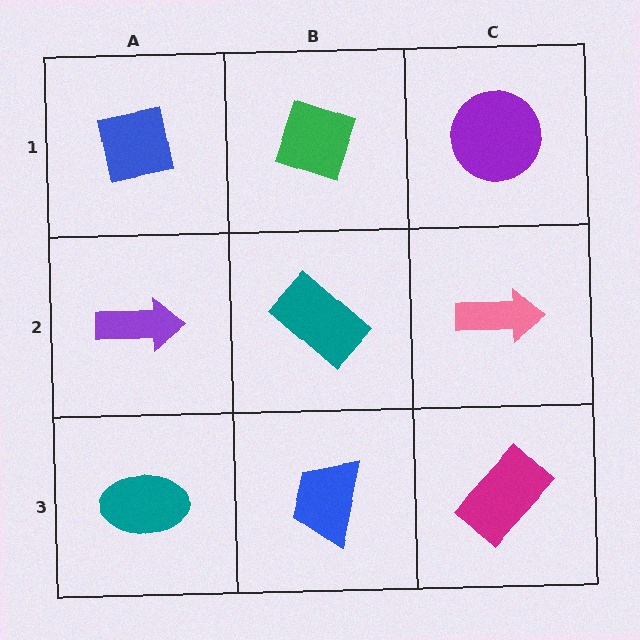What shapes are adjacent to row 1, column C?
A pink arrow (row 2, column C), a green diamond (row 1, column B).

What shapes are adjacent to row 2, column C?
A purple circle (row 1, column C), a magenta rectangle (row 3, column C), a teal rectangle (row 2, column B).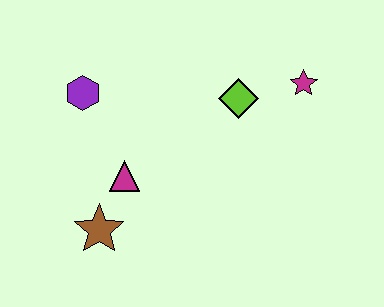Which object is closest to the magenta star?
The lime diamond is closest to the magenta star.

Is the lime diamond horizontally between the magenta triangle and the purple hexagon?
No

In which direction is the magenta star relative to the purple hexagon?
The magenta star is to the right of the purple hexagon.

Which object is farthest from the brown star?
The magenta star is farthest from the brown star.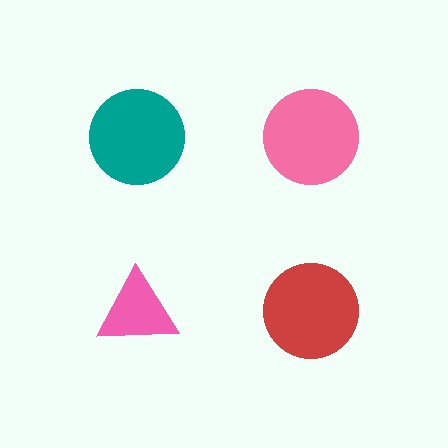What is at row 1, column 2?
A pink circle.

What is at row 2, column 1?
A pink triangle.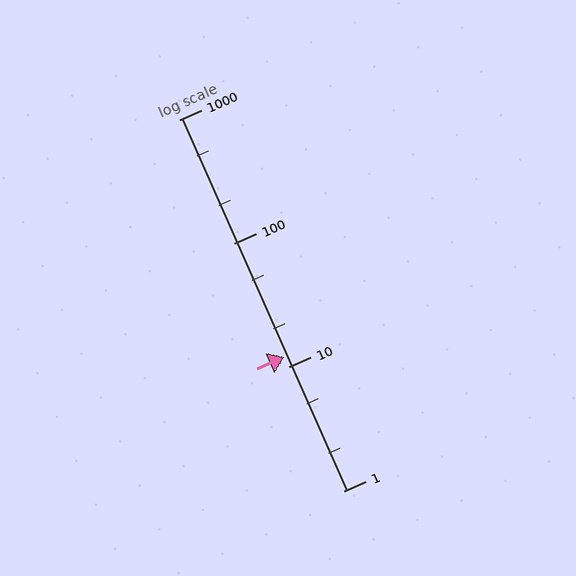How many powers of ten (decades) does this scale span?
The scale spans 3 decades, from 1 to 1000.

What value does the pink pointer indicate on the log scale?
The pointer indicates approximately 12.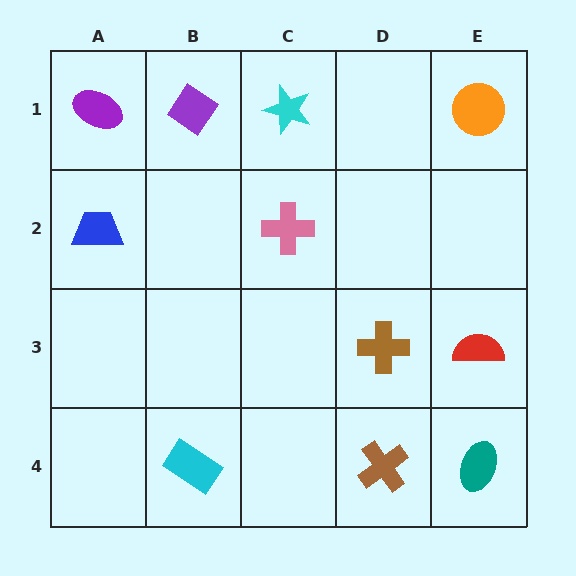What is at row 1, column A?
A purple ellipse.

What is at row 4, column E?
A teal ellipse.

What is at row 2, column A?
A blue trapezoid.